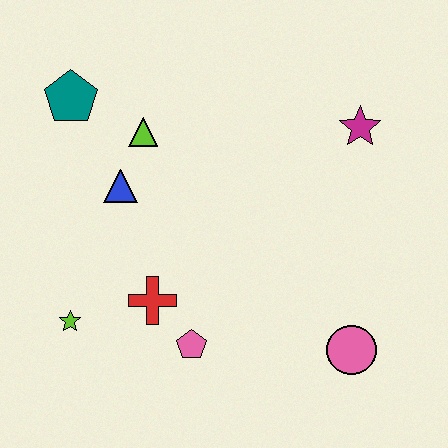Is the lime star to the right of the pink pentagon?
No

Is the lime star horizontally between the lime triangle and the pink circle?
No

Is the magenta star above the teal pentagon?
No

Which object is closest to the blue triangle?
The lime triangle is closest to the blue triangle.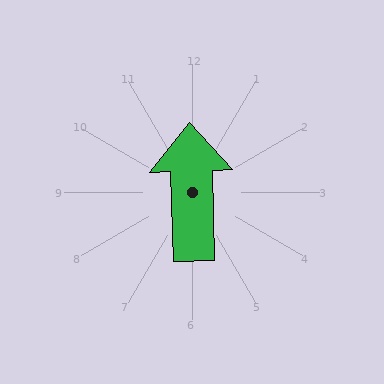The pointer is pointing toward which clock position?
Roughly 12 o'clock.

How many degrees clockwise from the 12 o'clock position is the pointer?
Approximately 358 degrees.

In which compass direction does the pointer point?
North.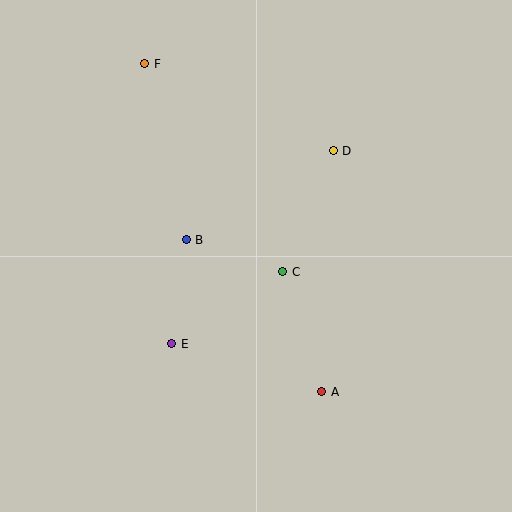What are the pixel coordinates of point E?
Point E is at (172, 344).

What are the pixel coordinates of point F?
Point F is at (145, 64).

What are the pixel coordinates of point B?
Point B is at (186, 240).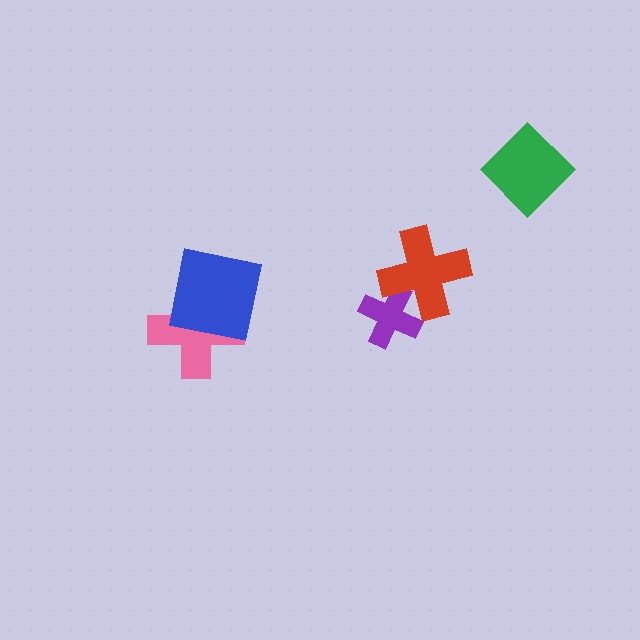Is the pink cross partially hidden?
Yes, it is partially covered by another shape.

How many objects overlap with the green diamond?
0 objects overlap with the green diamond.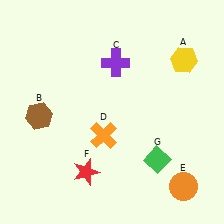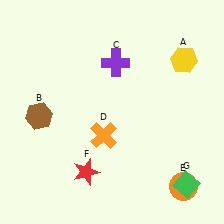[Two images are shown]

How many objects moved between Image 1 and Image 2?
1 object moved between the two images.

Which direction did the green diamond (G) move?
The green diamond (G) moved right.